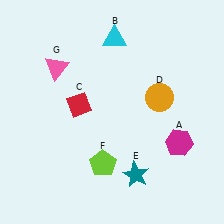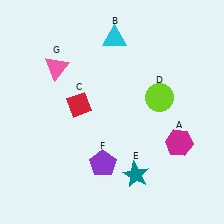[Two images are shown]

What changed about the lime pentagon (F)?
In Image 1, F is lime. In Image 2, it changed to purple.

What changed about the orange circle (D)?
In Image 1, D is orange. In Image 2, it changed to lime.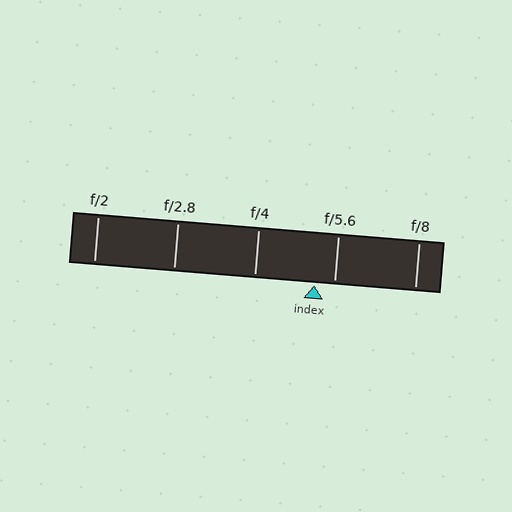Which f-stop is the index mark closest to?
The index mark is closest to f/5.6.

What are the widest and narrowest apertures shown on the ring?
The widest aperture shown is f/2 and the narrowest is f/8.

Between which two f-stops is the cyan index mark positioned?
The index mark is between f/4 and f/5.6.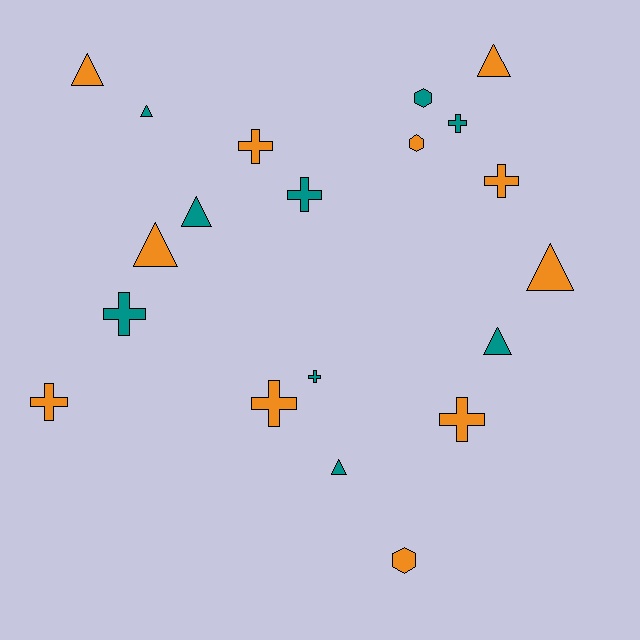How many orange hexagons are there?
There are 2 orange hexagons.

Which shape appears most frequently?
Cross, with 9 objects.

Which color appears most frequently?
Orange, with 11 objects.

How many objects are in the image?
There are 20 objects.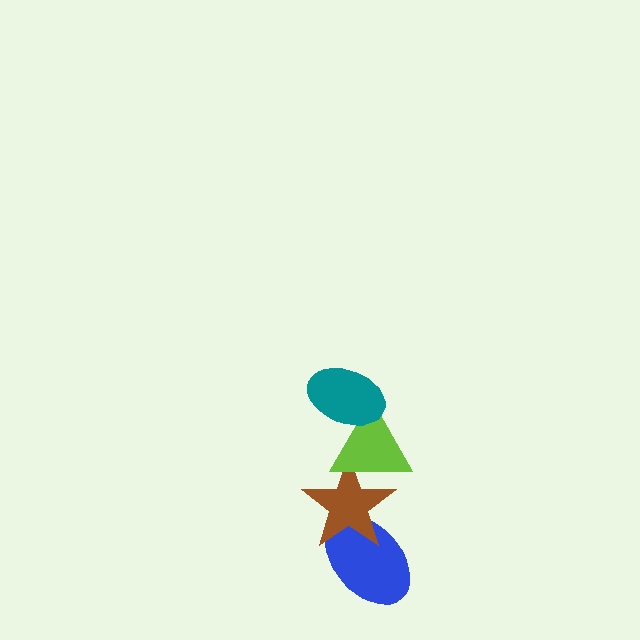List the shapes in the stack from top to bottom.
From top to bottom: the teal ellipse, the lime triangle, the brown star, the blue ellipse.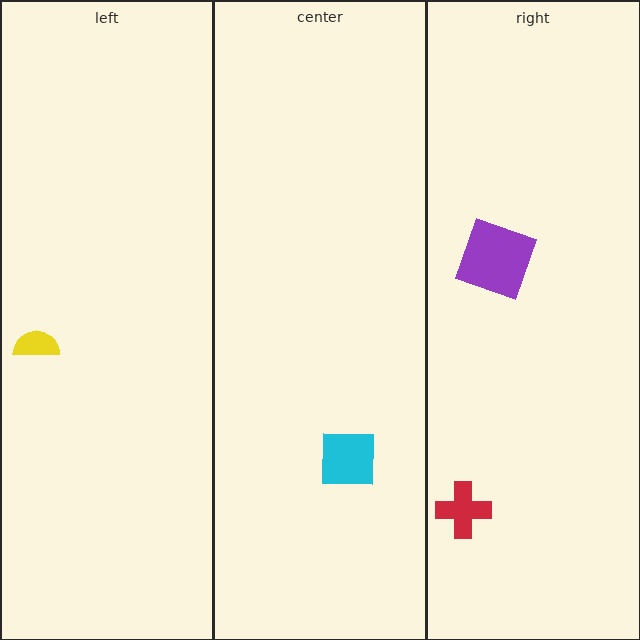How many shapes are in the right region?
2.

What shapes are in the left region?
The yellow semicircle.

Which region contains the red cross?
The right region.